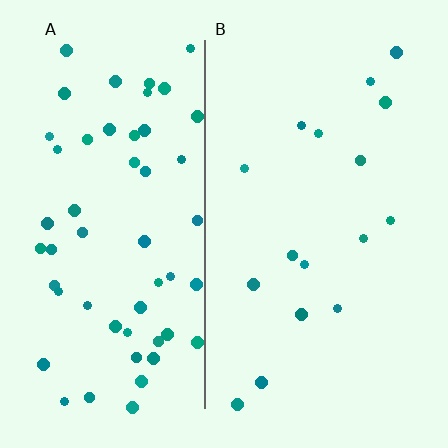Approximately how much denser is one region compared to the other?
Approximately 3.3× — region A over region B.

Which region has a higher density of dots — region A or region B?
A (the left).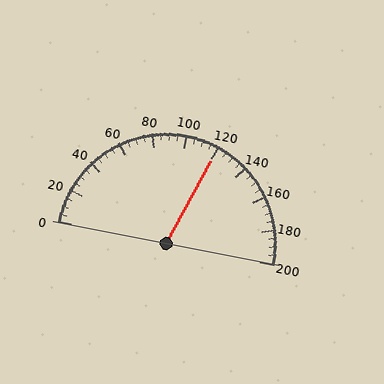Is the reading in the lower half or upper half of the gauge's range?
The reading is in the upper half of the range (0 to 200).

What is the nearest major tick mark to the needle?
The nearest major tick mark is 120.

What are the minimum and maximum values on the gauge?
The gauge ranges from 0 to 200.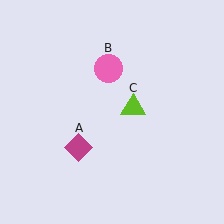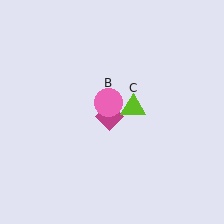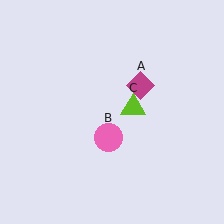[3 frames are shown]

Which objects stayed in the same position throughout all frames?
Lime triangle (object C) remained stationary.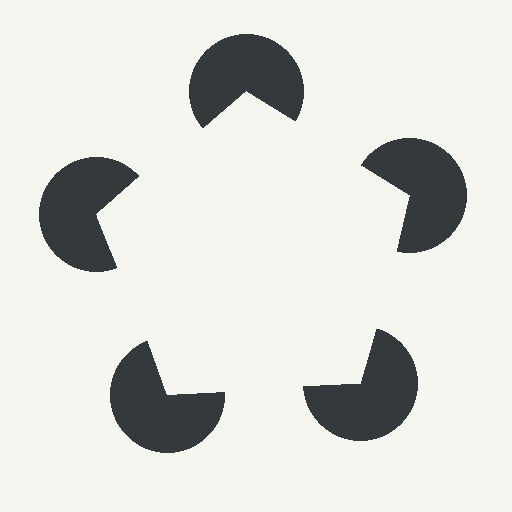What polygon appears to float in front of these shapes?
An illusory pentagon — its edges are inferred from the aligned wedge cuts in the pac-man discs, not physically drawn.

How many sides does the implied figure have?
5 sides.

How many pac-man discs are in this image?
There are 5 — one at each vertex of the illusory pentagon.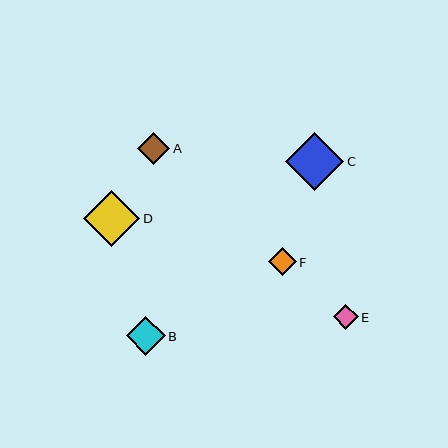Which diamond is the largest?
Diamond C is the largest with a size of approximately 58 pixels.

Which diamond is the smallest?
Diamond E is the smallest with a size of approximately 25 pixels.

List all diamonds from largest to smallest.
From largest to smallest: C, D, B, A, F, E.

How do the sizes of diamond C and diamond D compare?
Diamond C and diamond D are approximately the same size.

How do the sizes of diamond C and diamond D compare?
Diamond C and diamond D are approximately the same size.